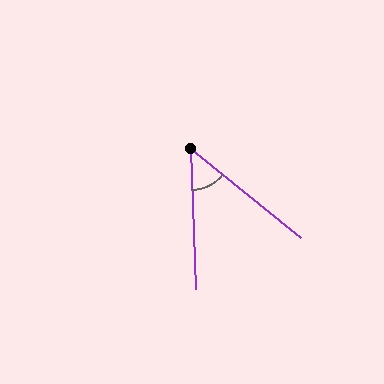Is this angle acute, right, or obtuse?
It is acute.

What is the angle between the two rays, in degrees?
Approximately 49 degrees.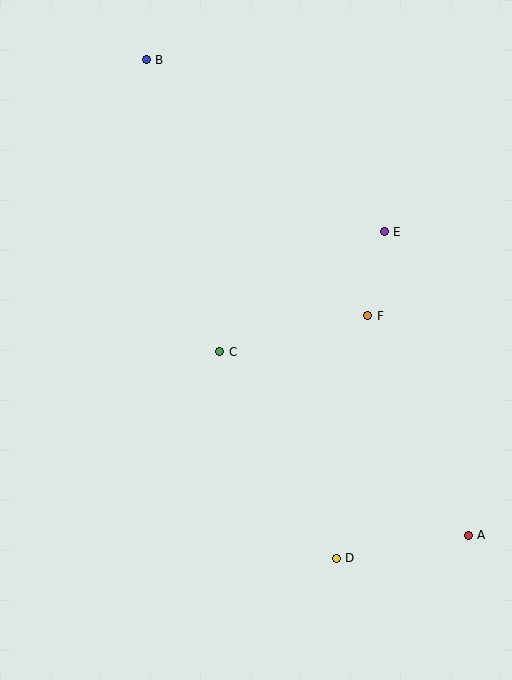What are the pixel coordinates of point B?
Point B is at (146, 60).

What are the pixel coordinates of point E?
Point E is at (384, 232).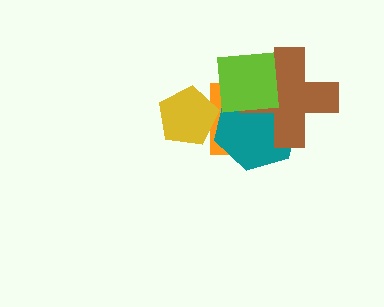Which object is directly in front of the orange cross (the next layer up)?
The yellow pentagon is directly in front of the orange cross.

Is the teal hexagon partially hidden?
Yes, it is partially covered by another shape.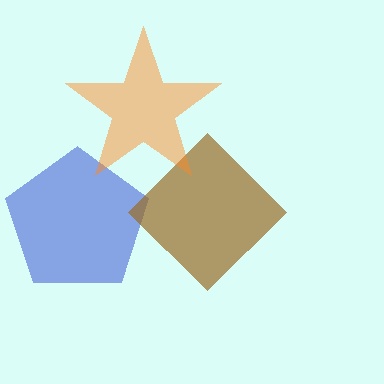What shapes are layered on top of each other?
The layered shapes are: a blue pentagon, a brown diamond, an orange star.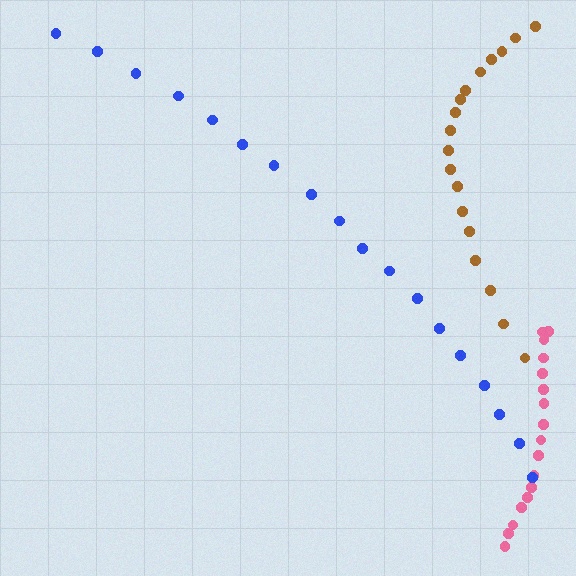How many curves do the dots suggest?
There are 3 distinct paths.